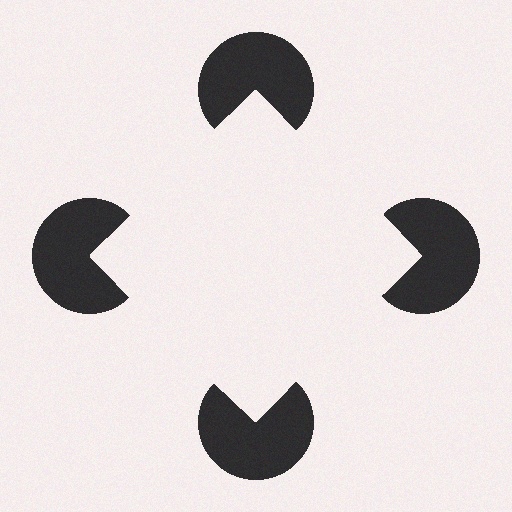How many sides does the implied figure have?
4 sides.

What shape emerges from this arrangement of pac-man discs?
An illusory square — its edges are inferred from the aligned wedge cuts in the pac-man discs, not physically drawn.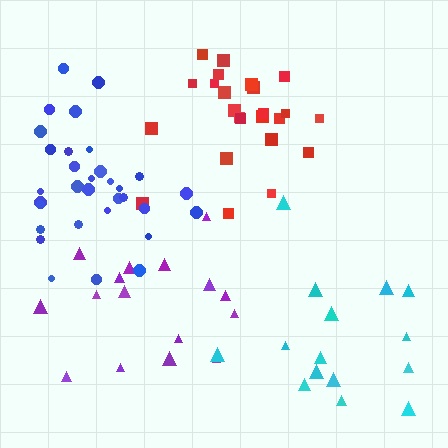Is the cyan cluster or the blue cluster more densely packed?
Blue.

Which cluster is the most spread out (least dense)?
Cyan.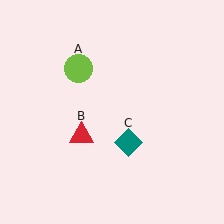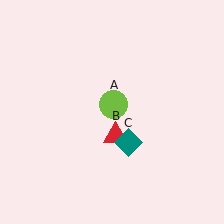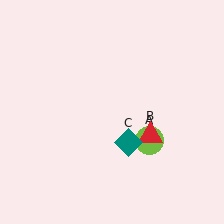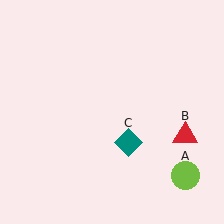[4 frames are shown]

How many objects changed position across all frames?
2 objects changed position: lime circle (object A), red triangle (object B).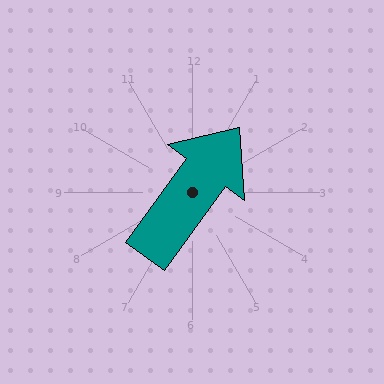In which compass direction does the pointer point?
Northeast.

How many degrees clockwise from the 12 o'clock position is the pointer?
Approximately 36 degrees.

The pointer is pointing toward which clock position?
Roughly 1 o'clock.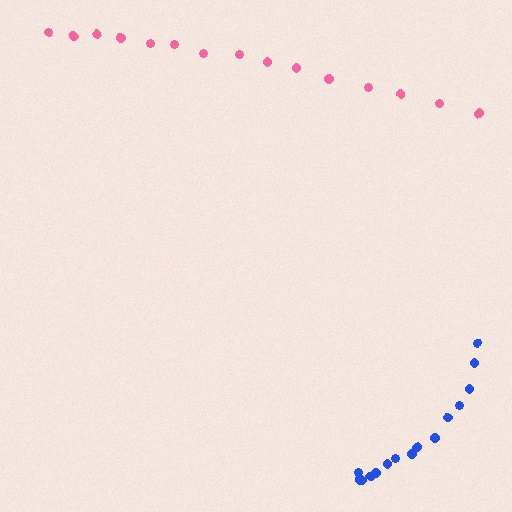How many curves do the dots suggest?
There are 2 distinct paths.